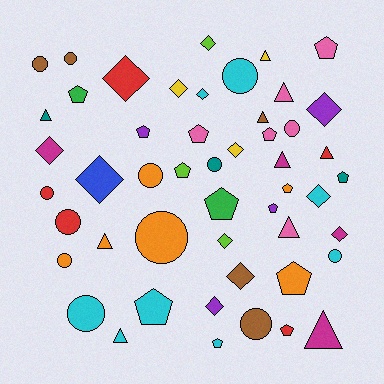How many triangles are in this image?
There are 10 triangles.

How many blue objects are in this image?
There is 1 blue object.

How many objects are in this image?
There are 50 objects.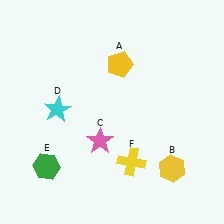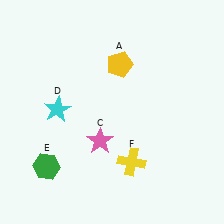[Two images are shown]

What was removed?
The yellow hexagon (B) was removed in Image 2.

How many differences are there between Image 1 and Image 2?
There is 1 difference between the two images.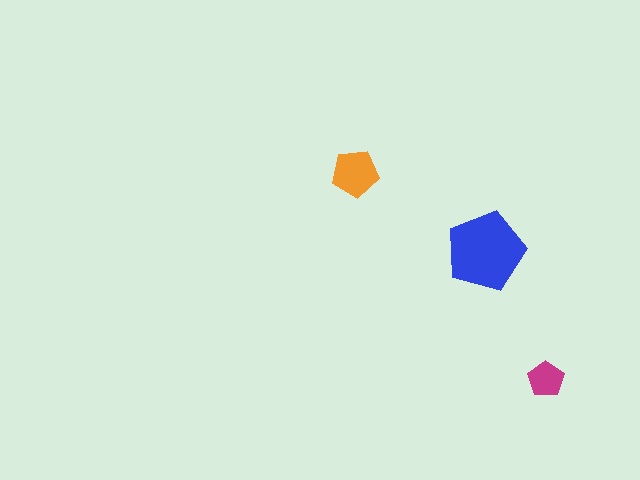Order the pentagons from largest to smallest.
the blue one, the orange one, the magenta one.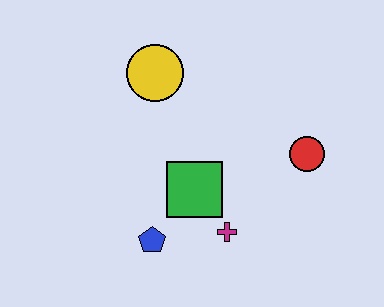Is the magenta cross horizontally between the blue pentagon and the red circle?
Yes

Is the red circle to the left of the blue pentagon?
No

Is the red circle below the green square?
No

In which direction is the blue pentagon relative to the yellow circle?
The blue pentagon is below the yellow circle.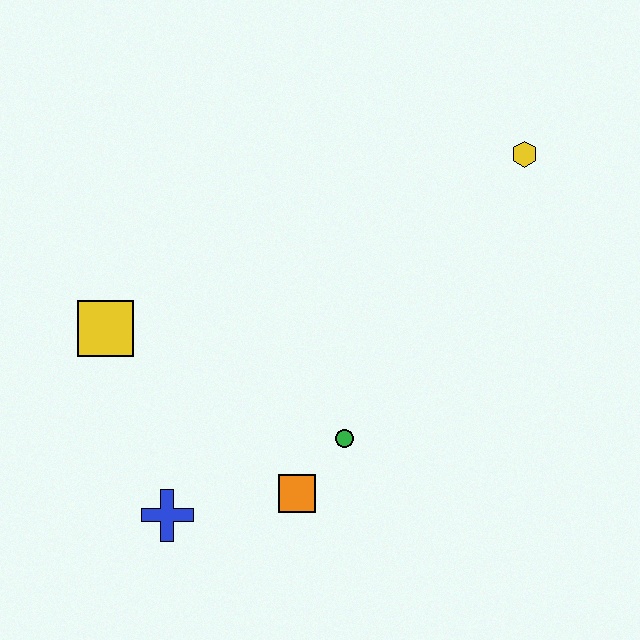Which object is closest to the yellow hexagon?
The green circle is closest to the yellow hexagon.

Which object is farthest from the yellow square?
The yellow hexagon is farthest from the yellow square.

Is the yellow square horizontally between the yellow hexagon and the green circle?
No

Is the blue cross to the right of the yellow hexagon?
No